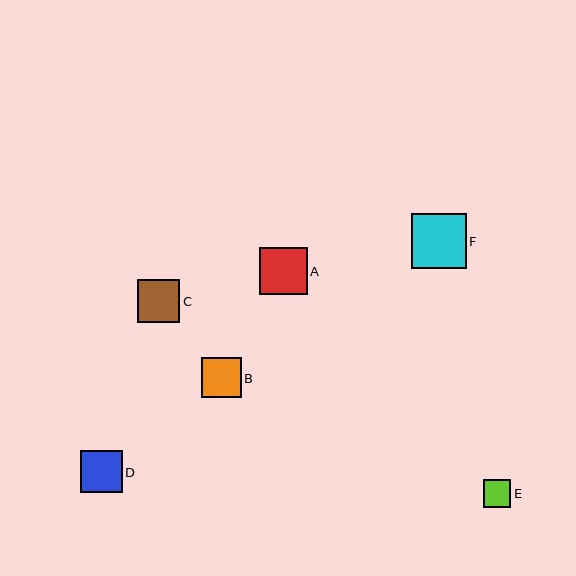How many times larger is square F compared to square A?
Square F is approximately 1.2 times the size of square A.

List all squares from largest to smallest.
From largest to smallest: F, A, C, D, B, E.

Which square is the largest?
Square F is the largest with a size of approximately 55 pixels.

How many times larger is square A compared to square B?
Square A is approximately 1.2 times the size of square B.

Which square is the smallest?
Square E is the smallest with a size of approximately 27 pixels.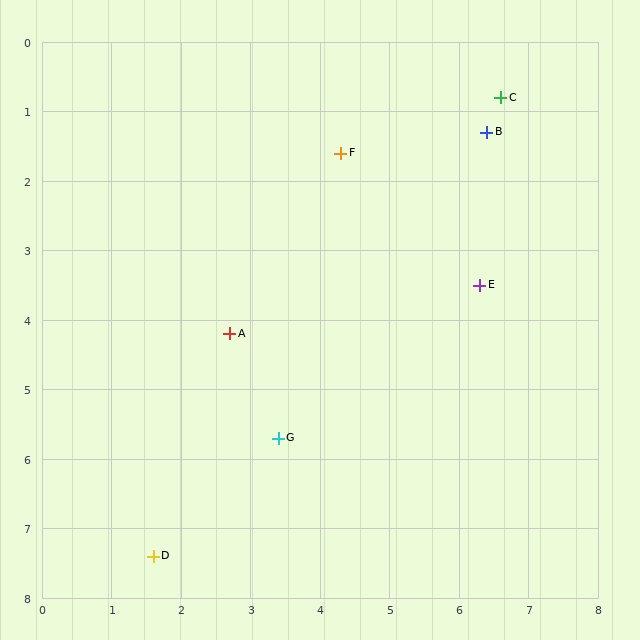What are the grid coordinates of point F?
Point F is at approximately (4.3, 1.6).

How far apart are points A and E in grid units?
Points A and E are about 3.7 grid units apart.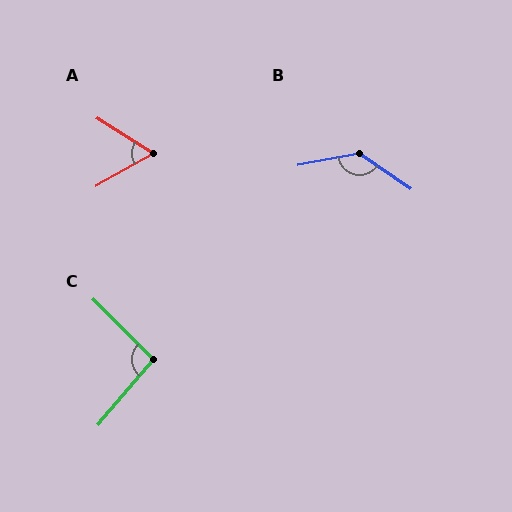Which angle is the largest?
B, at approximately 135 degrees.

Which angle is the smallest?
A, at approximately 61 degrees.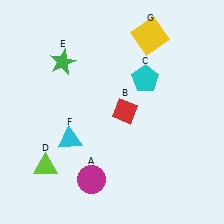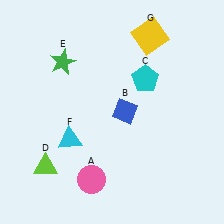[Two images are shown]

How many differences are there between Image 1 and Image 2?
There are 2 differences between the two images.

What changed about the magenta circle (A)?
In Image 1, A is magenta. In Image 2, it changed to pink.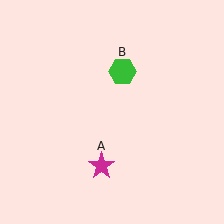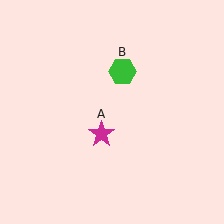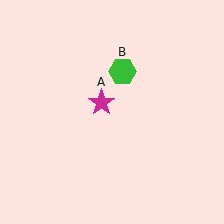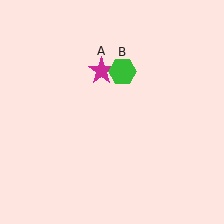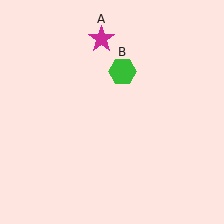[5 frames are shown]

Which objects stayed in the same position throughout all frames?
Green hexagon (object B) remained stationary.